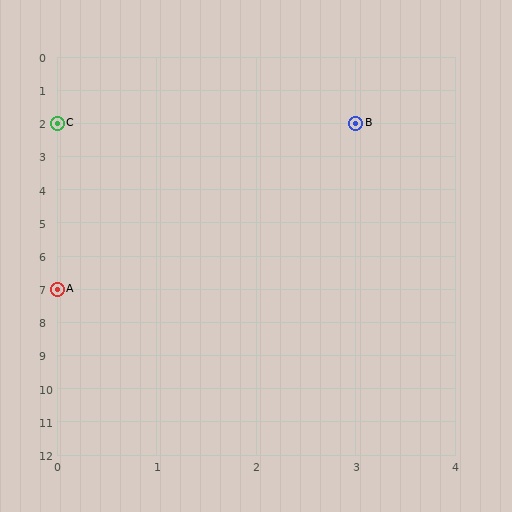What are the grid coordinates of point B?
Point B is at grid coordinates (3, 2).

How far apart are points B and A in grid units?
Points B and A are 3 columns and 5 rows apart (about 5.8 grid units diagonally).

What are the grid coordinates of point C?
Point C is at grid coordinates (0, 2).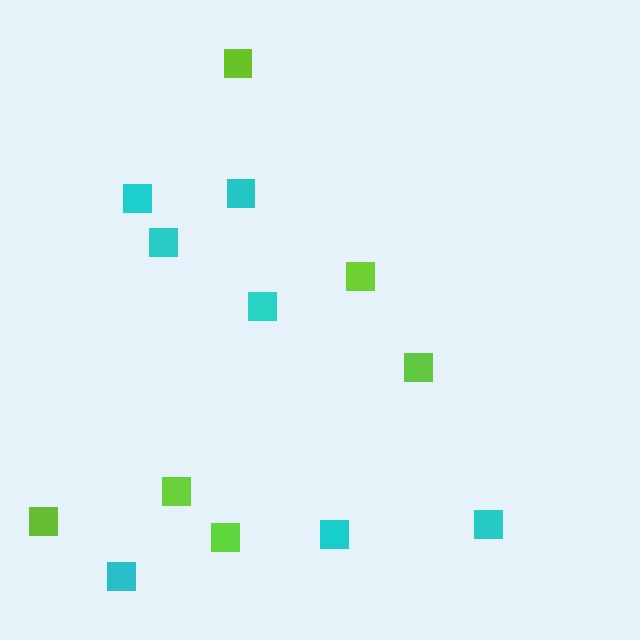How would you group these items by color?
There are 2 groups: one group of lime squares (6) and one group of cyan squares (7).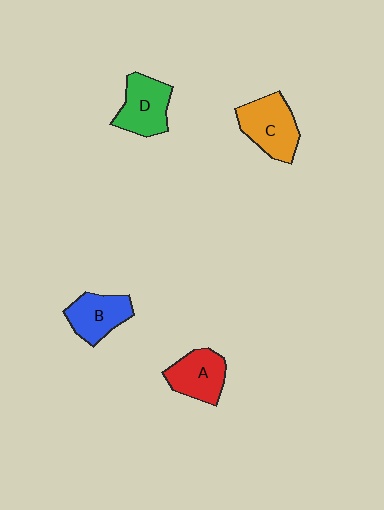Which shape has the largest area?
Shape C (orange).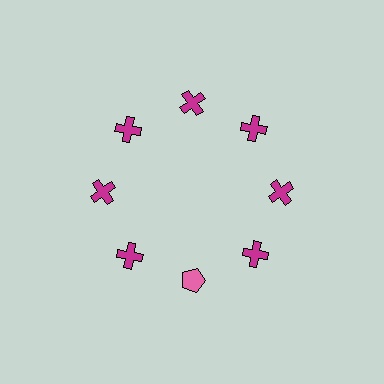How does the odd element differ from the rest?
It differs in both color (pink instead of magenta) and shape (pentagon instead of cross).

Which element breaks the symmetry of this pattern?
The pink pentagon at roughly the 6 o'clock position breaks the symmetry. All other shapes are magenta crosses.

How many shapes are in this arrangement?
There are 8 shapes arranged in a ring pattern.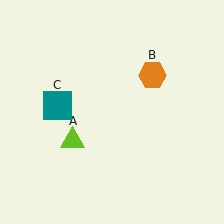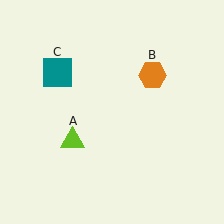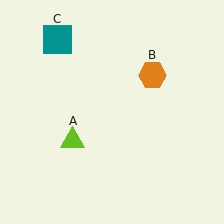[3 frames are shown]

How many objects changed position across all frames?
1 object changed position: teal square (object C).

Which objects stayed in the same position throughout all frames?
Lime triangle (object A) and orange hexagon (object B) remained stationary.